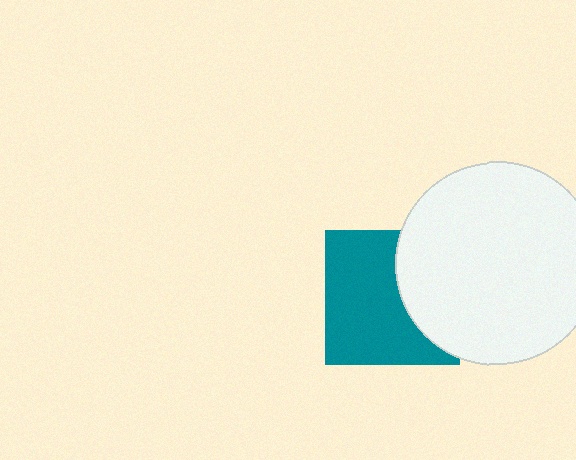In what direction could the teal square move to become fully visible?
The teal square could move left. That would shift it out from behind the white circle entirely.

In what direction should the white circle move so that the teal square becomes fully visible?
The white circle should move right. That is the shortest direction to clear the overlap and leave the teal square fully visible.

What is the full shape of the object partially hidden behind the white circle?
The partially hidden object is a teal square.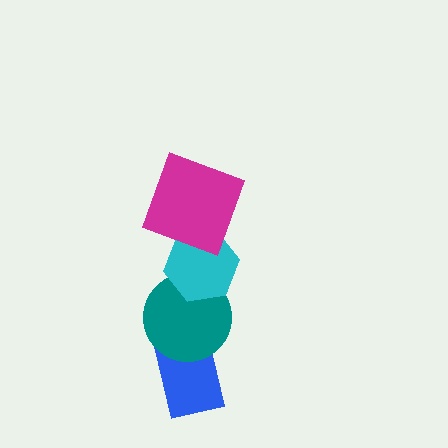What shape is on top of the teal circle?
The cyan hexagon is on top of the teal circle.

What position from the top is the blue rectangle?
The blue rectangle is 4th from the top.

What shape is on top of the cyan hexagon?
The magenta square is on top of the cyan hexagon.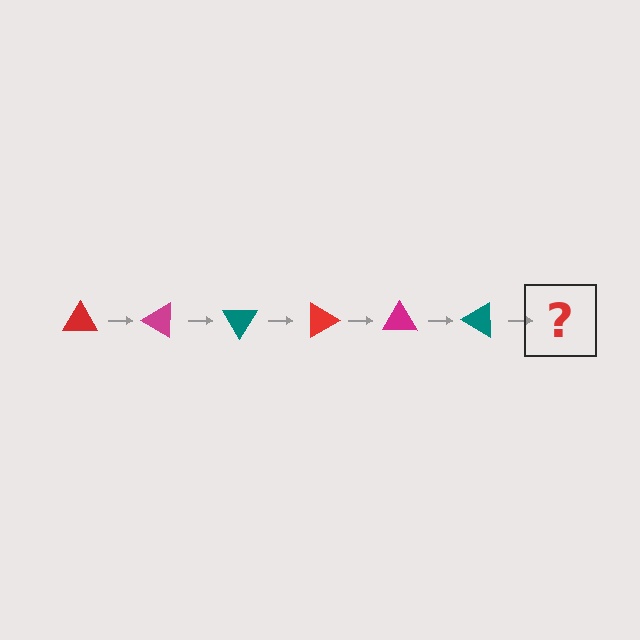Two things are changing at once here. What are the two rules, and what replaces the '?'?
The two rules are that it rotates 30 degrees each step and the color cycles through red, magenta, and teal. The '?' should be a red triangle, rotated 180 degrees from the start.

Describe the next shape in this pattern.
It should be a red triangle, rotated 180 degrees from the start.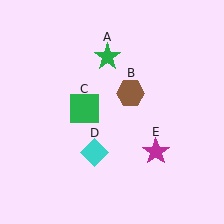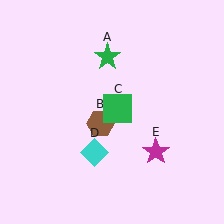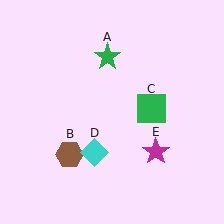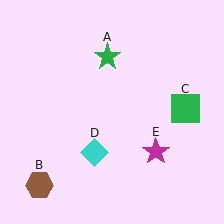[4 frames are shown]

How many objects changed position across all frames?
2 objects changed position: brown hexagon (object B), green square (object C).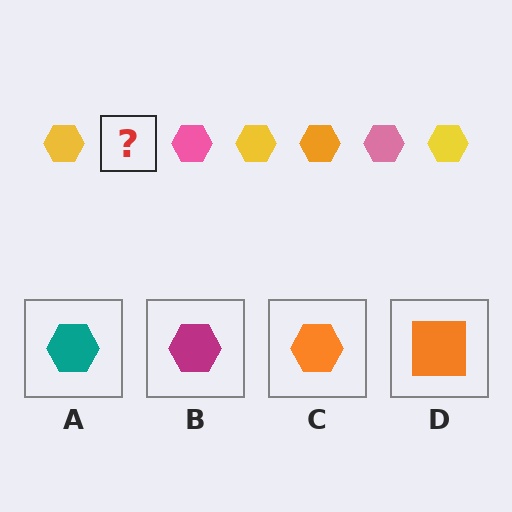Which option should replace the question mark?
Option C.